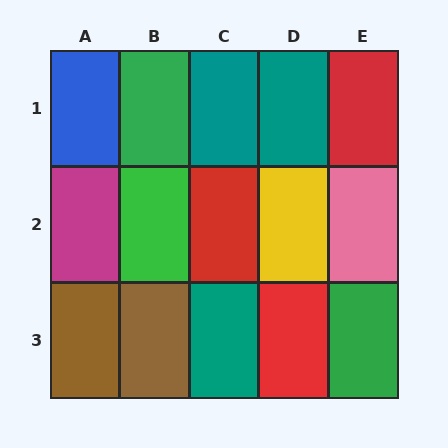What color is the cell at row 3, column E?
Green.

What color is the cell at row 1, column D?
Teal.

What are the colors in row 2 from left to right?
Magenta, green, red, yellow, pink.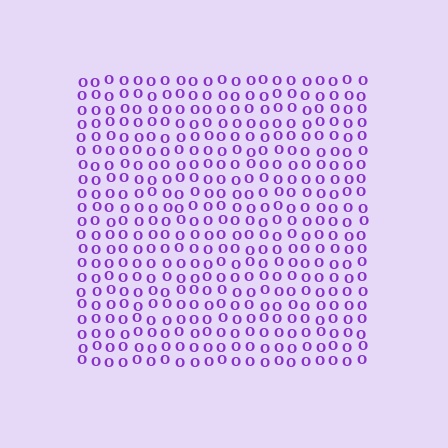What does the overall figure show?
The overall figure shows a square.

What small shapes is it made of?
It is made of small letter O's.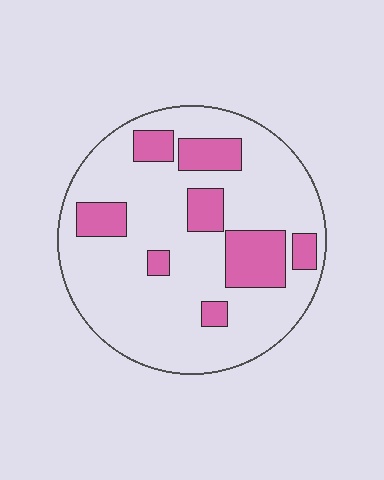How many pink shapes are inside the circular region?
8.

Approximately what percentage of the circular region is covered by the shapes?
Approximately 20%.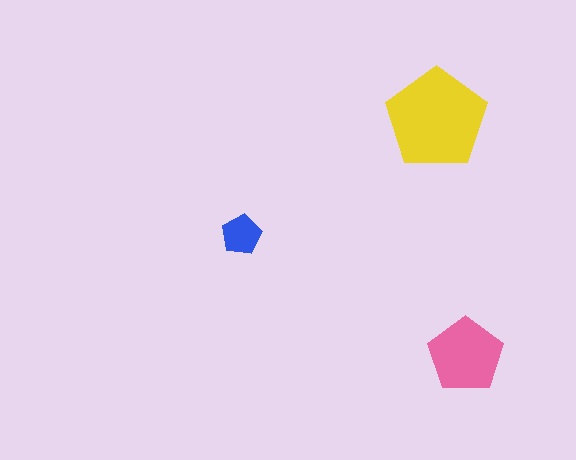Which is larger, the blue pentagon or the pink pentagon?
The pink one.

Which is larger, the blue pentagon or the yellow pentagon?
The yellow one.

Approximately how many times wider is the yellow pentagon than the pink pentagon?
About 1.5 times wider.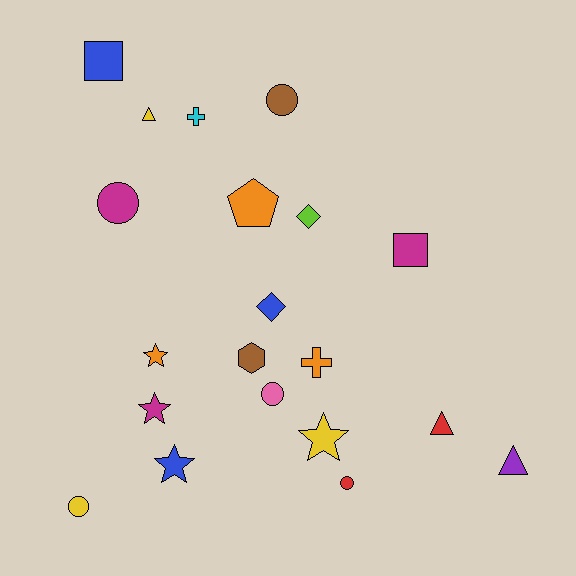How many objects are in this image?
There are 20 objects.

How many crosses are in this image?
There are 2 crosses.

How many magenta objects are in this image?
There are 3 magenta objects.